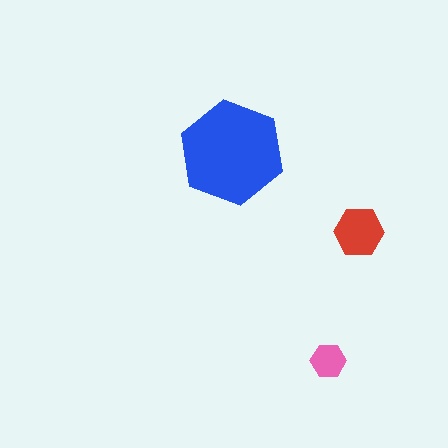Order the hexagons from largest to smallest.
the blue one, the red one, the pink one.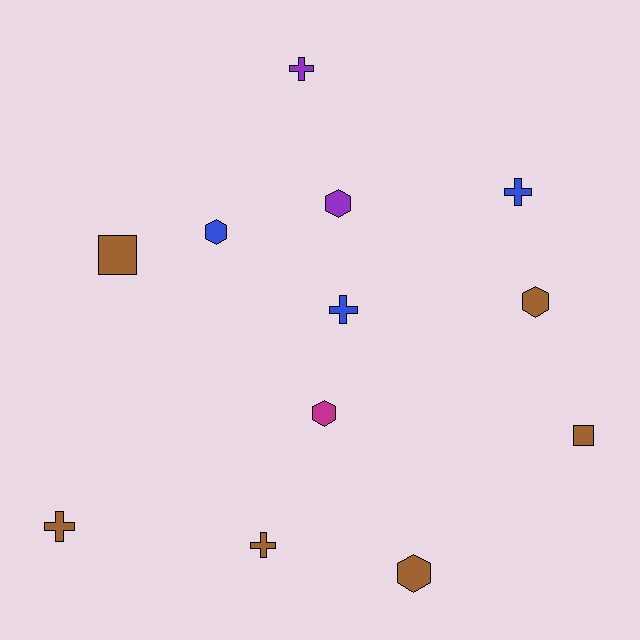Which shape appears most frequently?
Hexagon, with 5 objects.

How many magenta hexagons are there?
There is 1 magenta hexagon.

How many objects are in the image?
There are 12 objects.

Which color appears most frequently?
Brown, with 6 objects.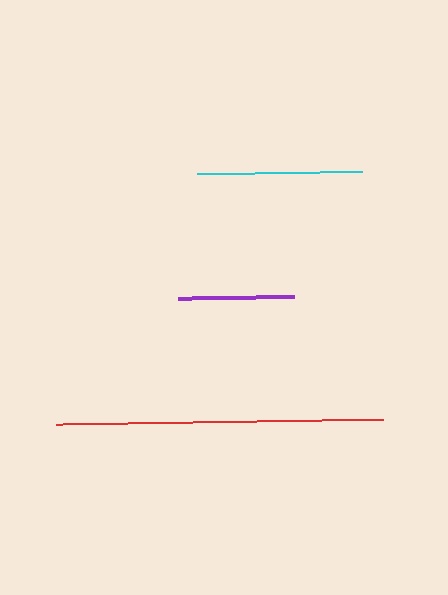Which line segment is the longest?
The red line is the longest at approximately 327 pixels.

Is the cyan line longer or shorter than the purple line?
The cyan line is longer than the purple line.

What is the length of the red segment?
The red segment is approximately 327 pixels long.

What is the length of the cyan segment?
The cyan segment is approximately 165 pixels long.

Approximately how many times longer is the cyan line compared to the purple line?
The cyan line is approximately 1.4 times the length of the purple line.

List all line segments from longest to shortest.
From longest to shortest: red, cyan, purple.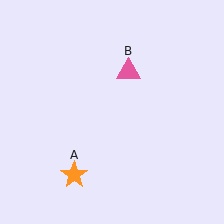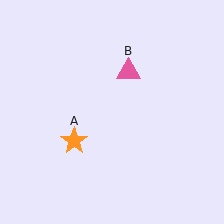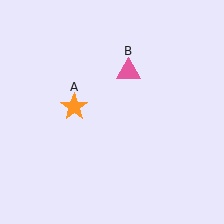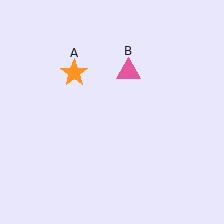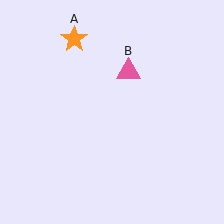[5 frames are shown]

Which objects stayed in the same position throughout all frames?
Pink triangle (object B) remained stationary.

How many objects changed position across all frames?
1 object changed position: orange star (object A).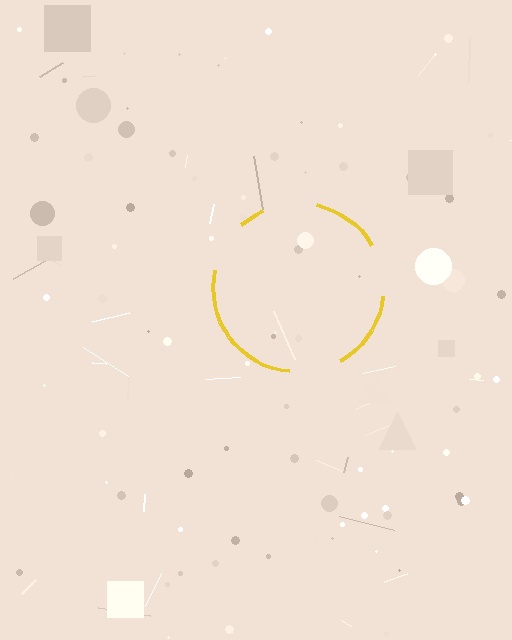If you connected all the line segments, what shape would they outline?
They would outline a circle.